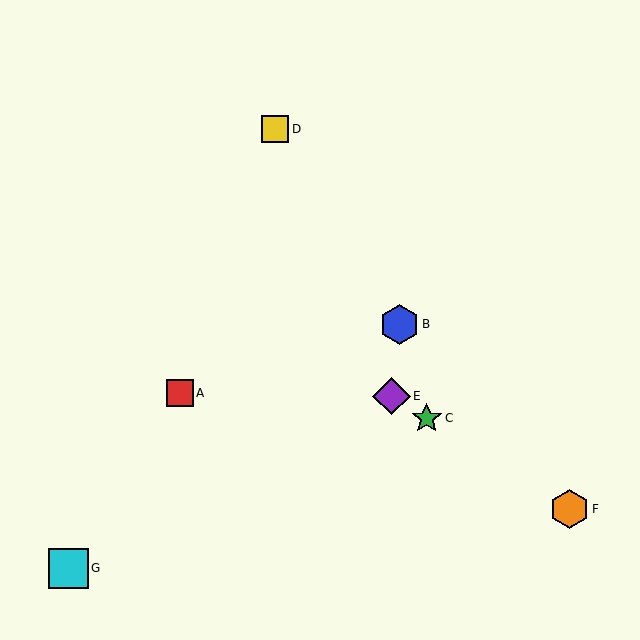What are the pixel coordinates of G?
Object G is at (68, 568).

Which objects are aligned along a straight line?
Objects C, E, F are aligned along a straight line.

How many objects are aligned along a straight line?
3 objects (C, E, F) are aligned along a straight line.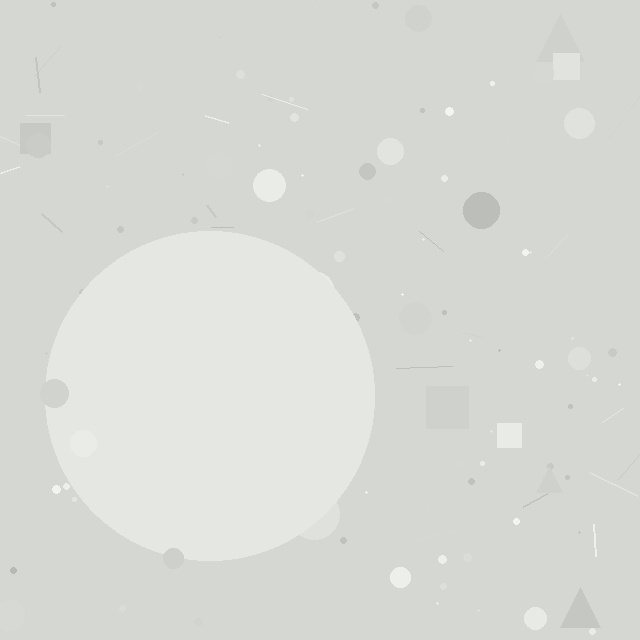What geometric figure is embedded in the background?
A circle is embedded in the background.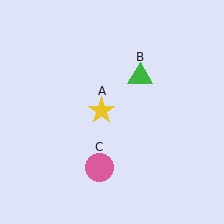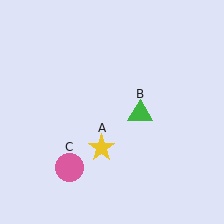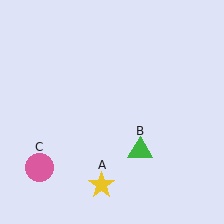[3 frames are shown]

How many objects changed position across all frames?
3 objects changed position: yellow star (object A), green triangle (object B), pink circle (object C).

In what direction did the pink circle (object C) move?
The pink circle (object C) moved left.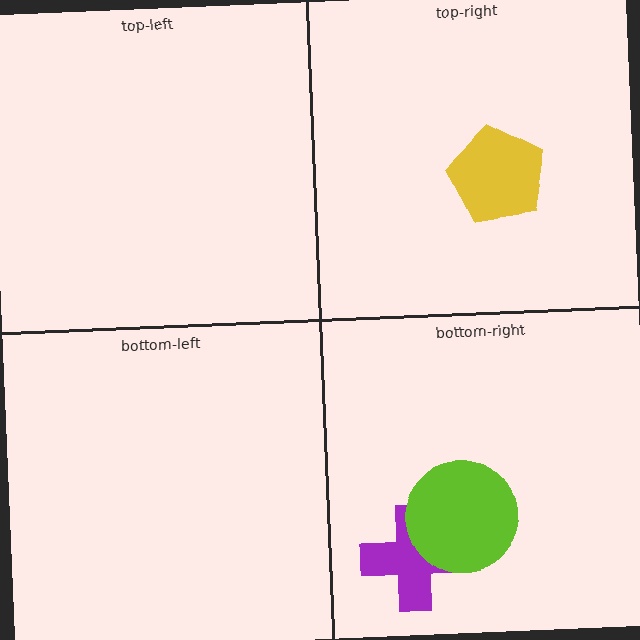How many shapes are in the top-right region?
1.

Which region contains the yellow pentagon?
The top-right region.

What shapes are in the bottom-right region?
The purple cross, the lime circle.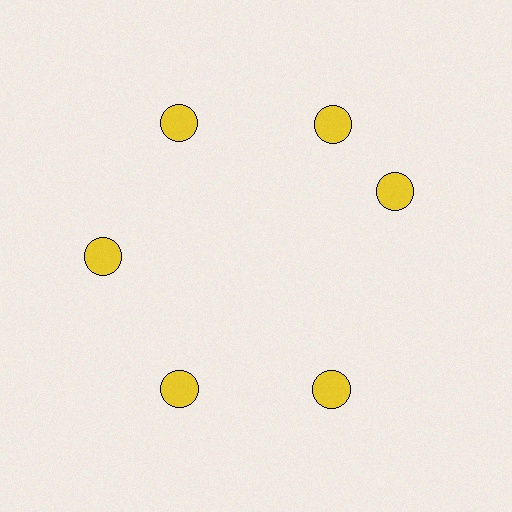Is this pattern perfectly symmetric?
No. The 6 yellow circles are arranged in a ring, but one element near the 3 o'clock position is rotated out of alignment along the ring, breaking the 6-fold rotational symmetry.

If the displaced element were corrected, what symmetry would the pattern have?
It would have 6-fold rotational symmetry — the pattern would map onto itself every 60 degrees.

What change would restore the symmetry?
The symmetry would be restored by rotating it back into even spacing with its neighbors so that all 6 circles sit at equal angles and equal distance from the center.